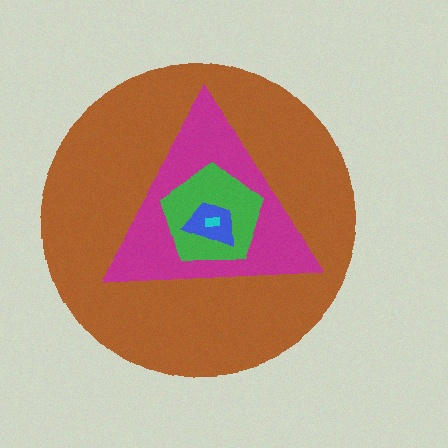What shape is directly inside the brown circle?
The magenta triangle.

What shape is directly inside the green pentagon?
The blue trapezoid.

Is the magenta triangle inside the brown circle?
Yes.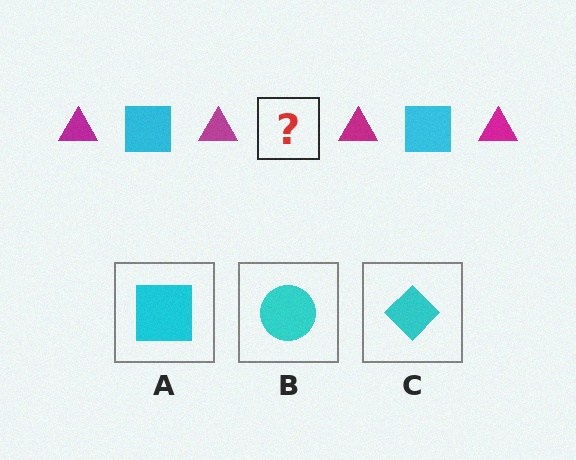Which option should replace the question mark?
Option A.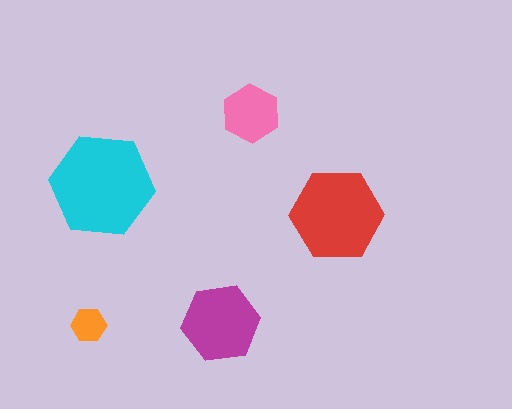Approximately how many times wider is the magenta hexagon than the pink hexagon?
About 1.5 times wider.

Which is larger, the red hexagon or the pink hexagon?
The red one.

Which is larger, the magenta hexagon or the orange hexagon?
The magenta one.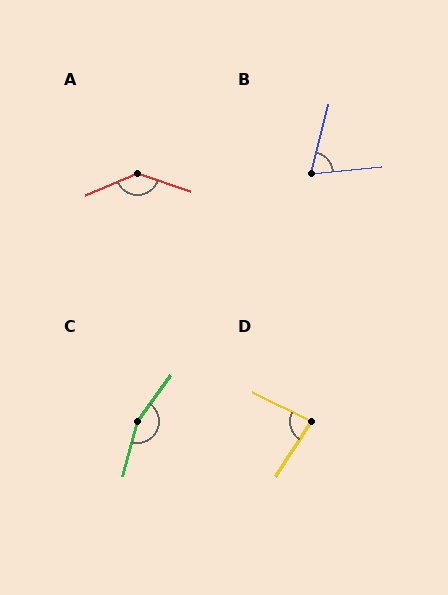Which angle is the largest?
C, at approximately 159 degrees.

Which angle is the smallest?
B, at approximately 69 degrees.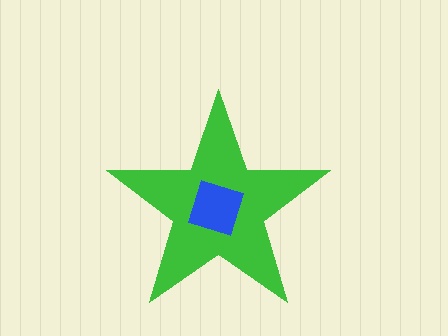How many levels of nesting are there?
2.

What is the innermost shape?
The blue square.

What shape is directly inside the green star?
The blue square.